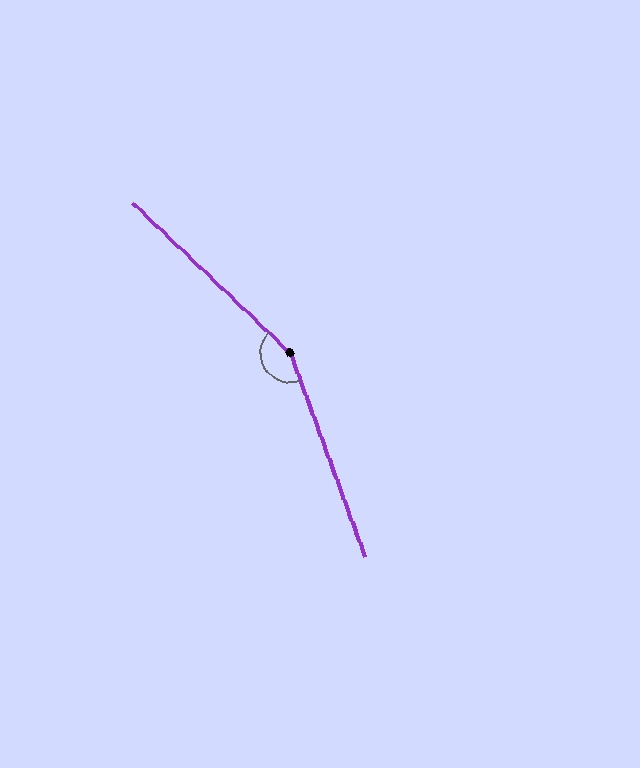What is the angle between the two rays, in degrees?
Approximately 153 degrees.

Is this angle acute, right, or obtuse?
It is obtuse.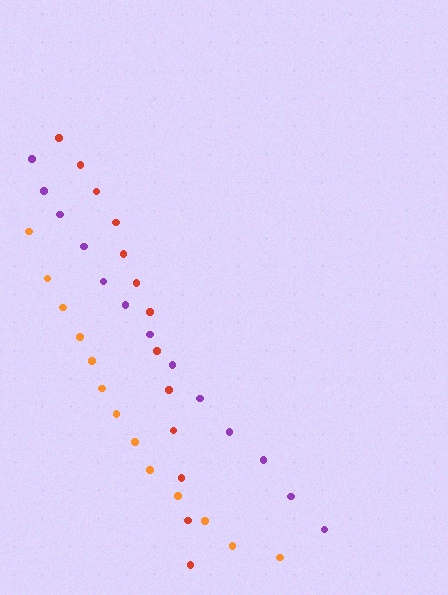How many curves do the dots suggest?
There are 3 distinct paths.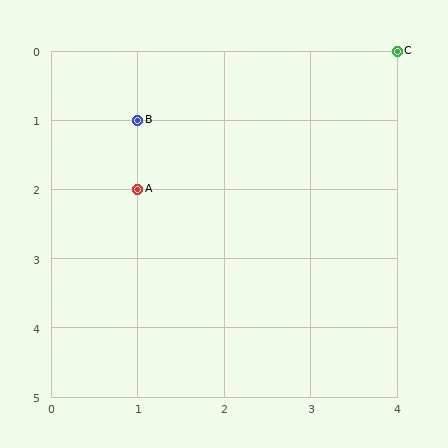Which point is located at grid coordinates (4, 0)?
Point C is at (4, 0).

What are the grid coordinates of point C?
Point C is at grid coordinates (4, 0).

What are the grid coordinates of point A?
Point A is at grid coordinates (1, 2).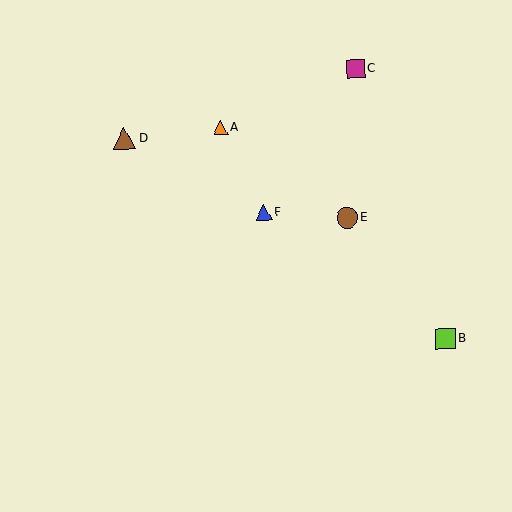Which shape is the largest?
The brown triangle (labeled D) is the largest.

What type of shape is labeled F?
Shape F is a blue triangle.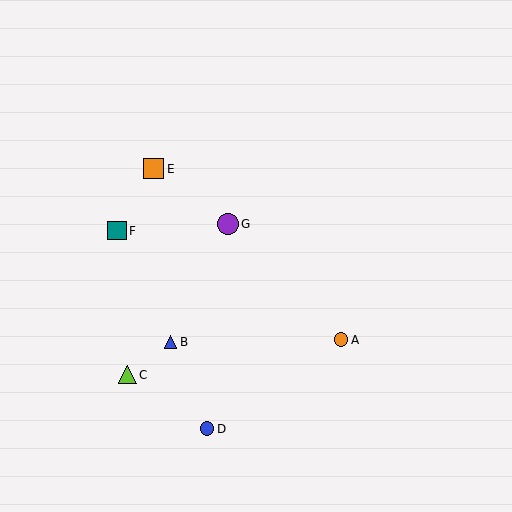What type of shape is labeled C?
Shape C is a lime triangle.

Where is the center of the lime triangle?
The center of the lime triangle is at (127, 375).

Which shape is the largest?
The purple circle (labeled G) is the largest.